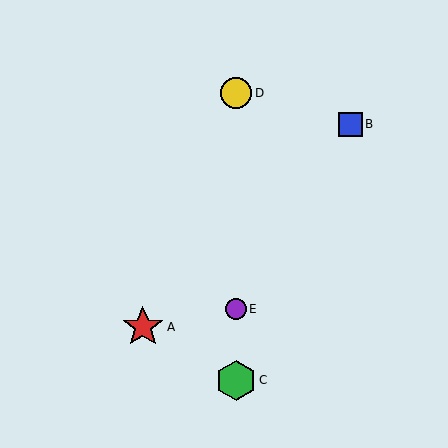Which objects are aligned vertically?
Objects C, D, E are aligned vertically.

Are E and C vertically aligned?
Yes, both are at x≈236.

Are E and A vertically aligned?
No, E is at x≈236 and A is at x≈143.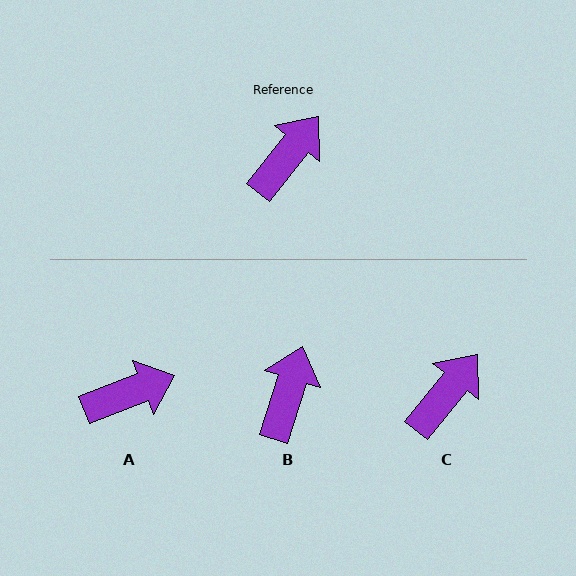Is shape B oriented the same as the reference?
No, it is off by about 22 degrees.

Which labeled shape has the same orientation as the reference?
C.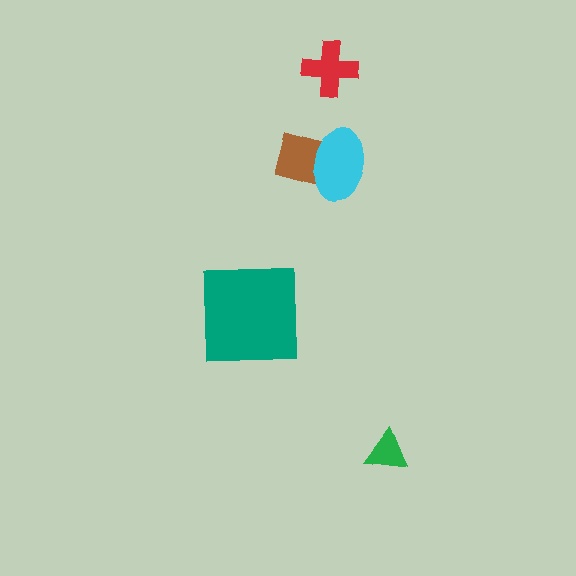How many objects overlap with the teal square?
0 objects overlap with the teal square.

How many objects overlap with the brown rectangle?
1 object overlaps with the brown rectangle.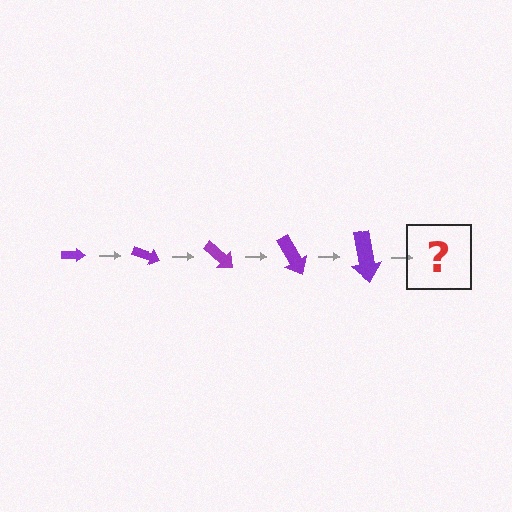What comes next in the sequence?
The next element should be an arrow, larger than the previous one and rotated 100 degrees from the start.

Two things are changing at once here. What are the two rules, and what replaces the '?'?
The two rules are that the arrow grows larger each step and it rotates 20 degrees each step. The '?' should be an arrow, larger than the previous one and rotated 100 degrees from the start.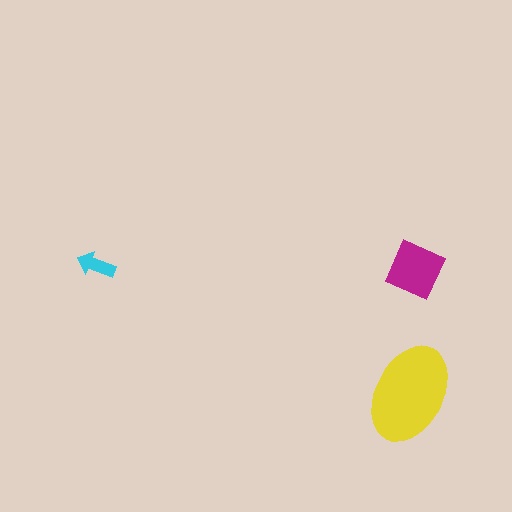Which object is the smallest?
The cyan arrow.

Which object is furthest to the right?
The magenta diamond is rightmost.